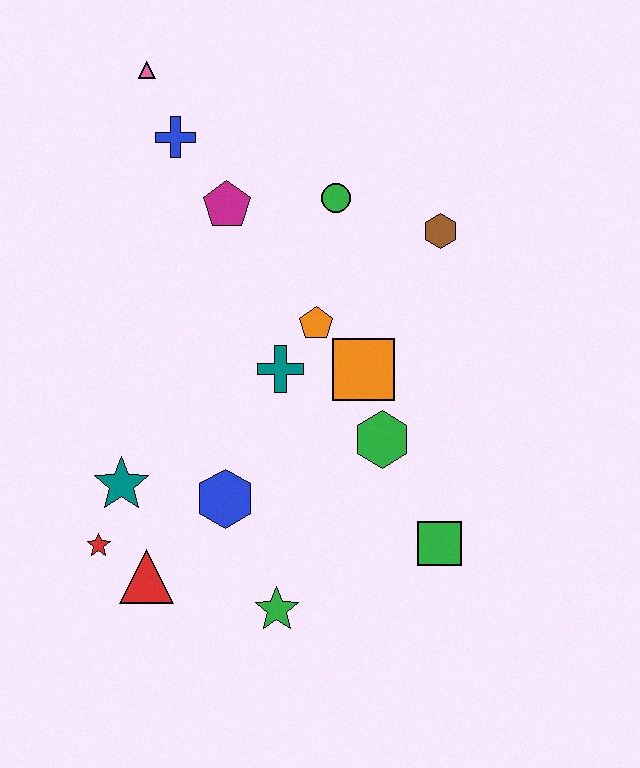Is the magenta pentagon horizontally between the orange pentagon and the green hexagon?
No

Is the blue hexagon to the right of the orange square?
No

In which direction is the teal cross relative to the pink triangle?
The teal cross is below the pink triangle.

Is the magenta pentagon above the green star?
Yes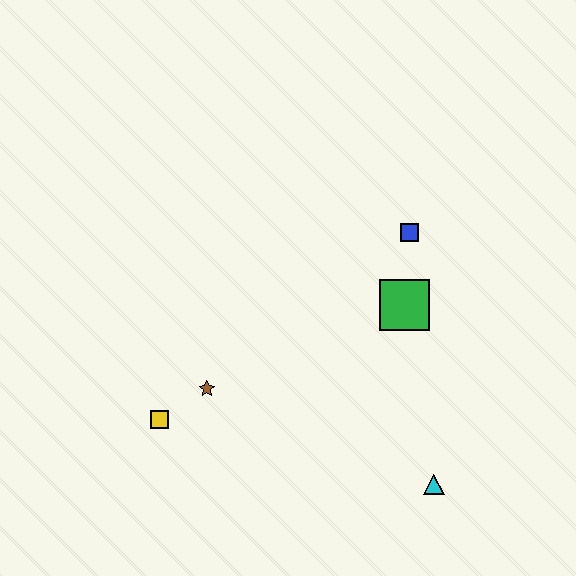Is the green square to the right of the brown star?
Yes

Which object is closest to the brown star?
The yellow square is closest to the brown star.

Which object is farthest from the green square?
The yellow square is farthest from the green square.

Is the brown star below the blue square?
Yes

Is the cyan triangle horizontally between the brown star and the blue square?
No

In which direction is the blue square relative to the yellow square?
The blue square is to the right of the yellow square.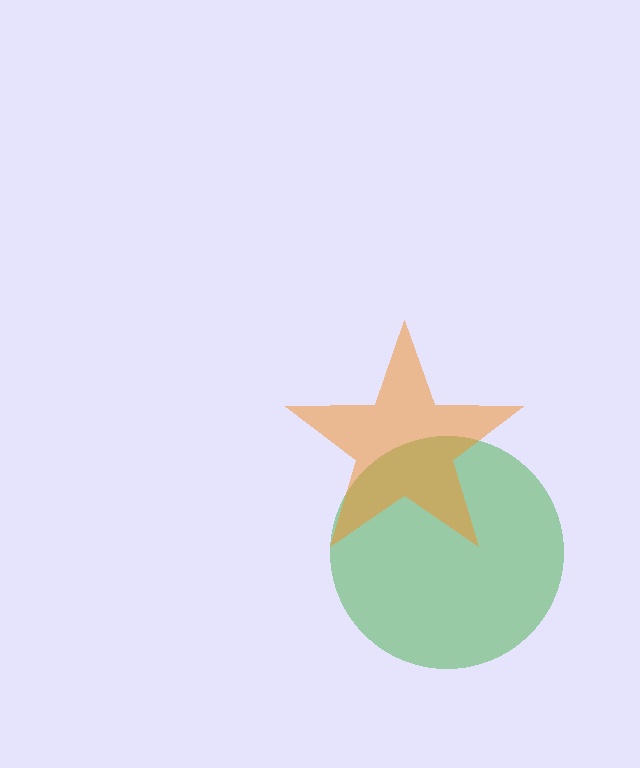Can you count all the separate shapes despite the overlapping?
Yes, there are 2 separate shapes.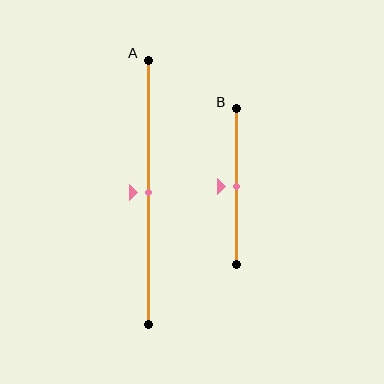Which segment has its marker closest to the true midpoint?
Segment A has its marker closest to the true midpoint.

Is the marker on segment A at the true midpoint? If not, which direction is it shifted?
Yes, the marker on segment A is at the true midpoint.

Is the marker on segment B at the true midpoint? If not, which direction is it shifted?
Yes, the marker on segment B is at the true midpoint.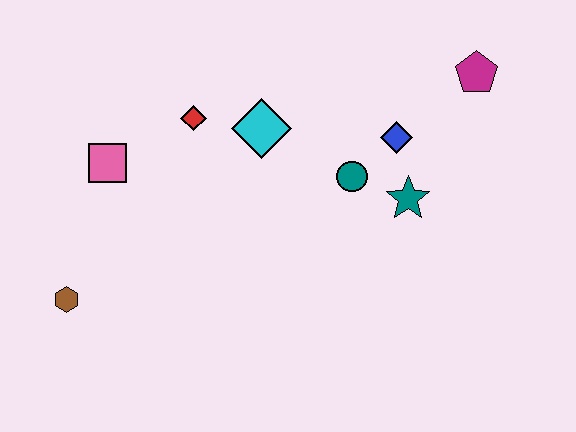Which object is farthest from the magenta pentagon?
The brown hexagon is farthest from the magenta pentagon.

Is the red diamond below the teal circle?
No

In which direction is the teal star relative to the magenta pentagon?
The teal star is below the magenta pentagon.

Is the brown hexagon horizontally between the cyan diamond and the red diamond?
No